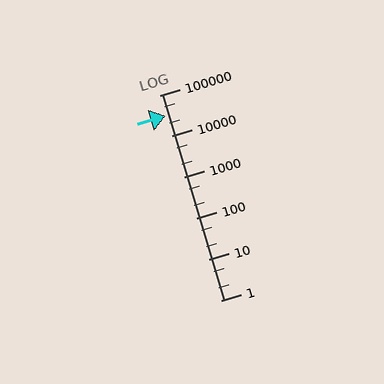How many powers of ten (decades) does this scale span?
The scale spans 5 decades, from 1 to 100000.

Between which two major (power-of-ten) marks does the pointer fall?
The pointer is between 10000 and 100000.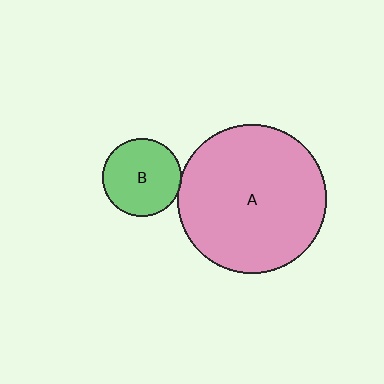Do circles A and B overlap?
Yes.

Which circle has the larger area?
Circle A (pink).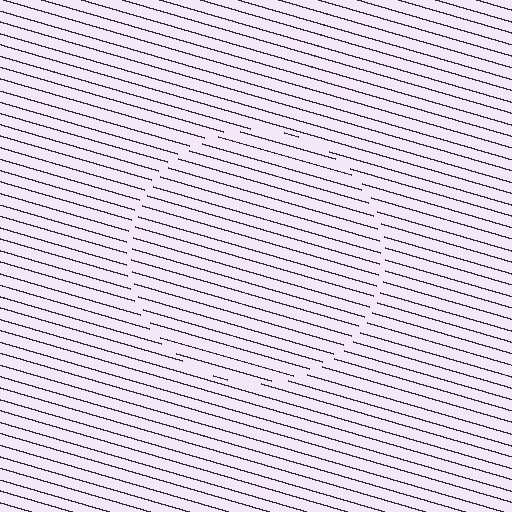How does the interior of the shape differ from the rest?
The interior of the shape contains the same grating, shifted by half a period — the contour is defined by the phase discontinuity where line-ends from the inner and outer gratings abut.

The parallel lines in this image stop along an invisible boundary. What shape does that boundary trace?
An illusory circle. The interior of the shape contains the same grating, shifted by half a period — the contour is defined by the phase discontinuity where line-ends from the inner and outer gratings abut.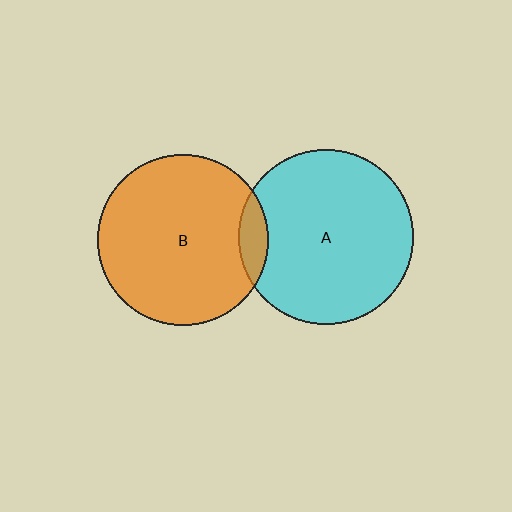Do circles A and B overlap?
Yes.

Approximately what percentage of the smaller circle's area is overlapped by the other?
Approximately 10%.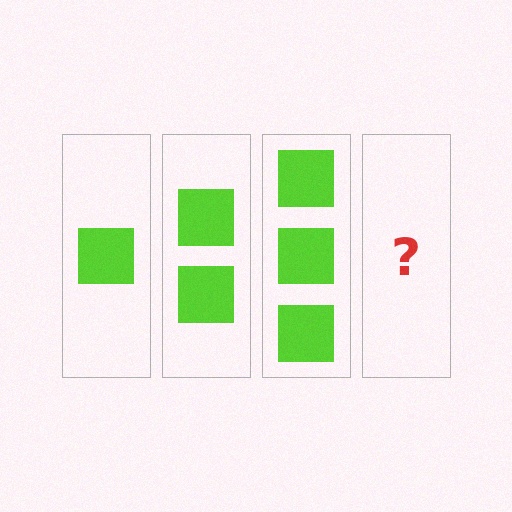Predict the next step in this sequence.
The next step is 4 squares.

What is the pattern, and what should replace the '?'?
The pattern is that each step adds one more square. The '?' should be 4 squares.